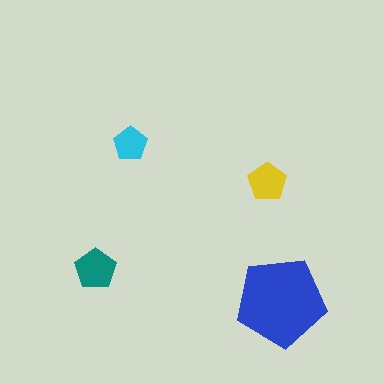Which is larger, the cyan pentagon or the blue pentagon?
The blue one.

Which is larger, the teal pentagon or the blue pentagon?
The blue one.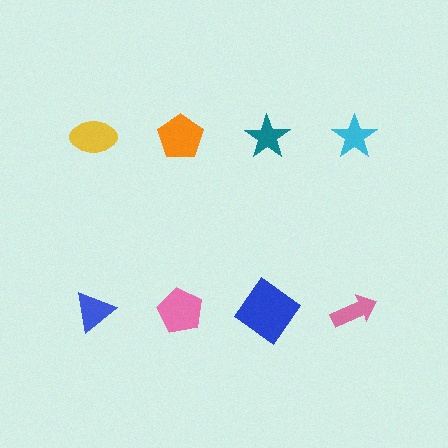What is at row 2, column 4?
A pink arrow.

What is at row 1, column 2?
An orange pentagon.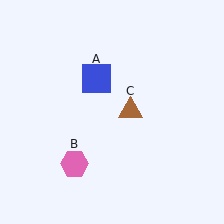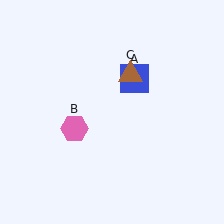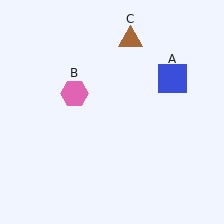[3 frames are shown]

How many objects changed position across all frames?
3 objects changed position: blue square (object A), pink hexagon (object B), brown triangle (object C).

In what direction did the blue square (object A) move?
The blue square (object A) moved right.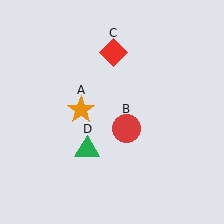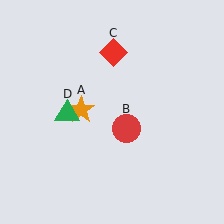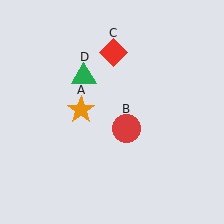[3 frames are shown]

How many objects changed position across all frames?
1 object changed position: green triangle (object D).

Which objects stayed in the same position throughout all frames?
Orange star (object A) and red circle (object B) and red diamond (object C) remained stationary.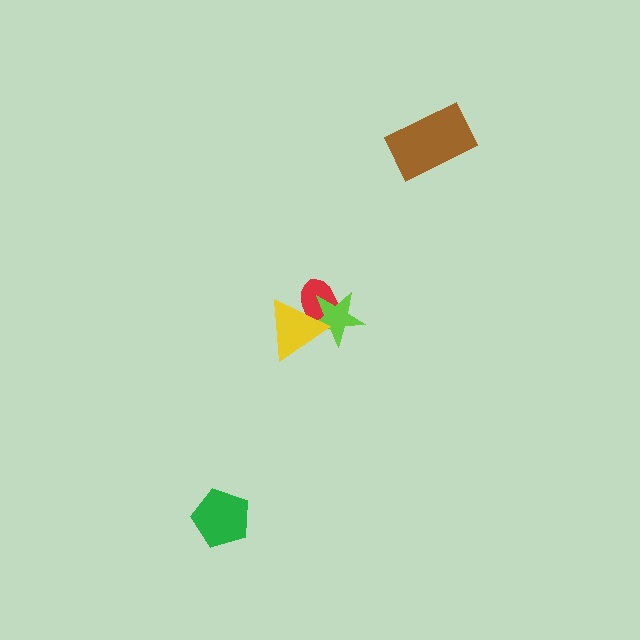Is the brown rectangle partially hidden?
No, no other shape covers it.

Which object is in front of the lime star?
The yellow triangle is in front of the lime star.